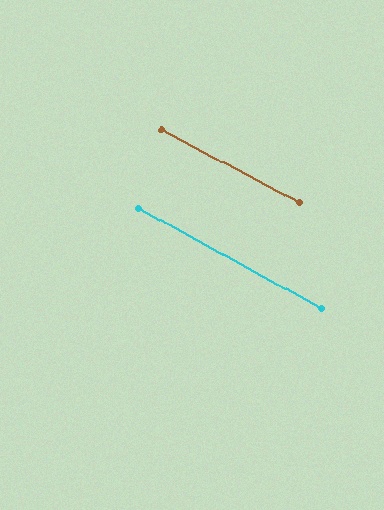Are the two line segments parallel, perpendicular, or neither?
Parallel — their directions differ by only 1.1°.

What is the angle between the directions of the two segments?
Approximately 1 degree.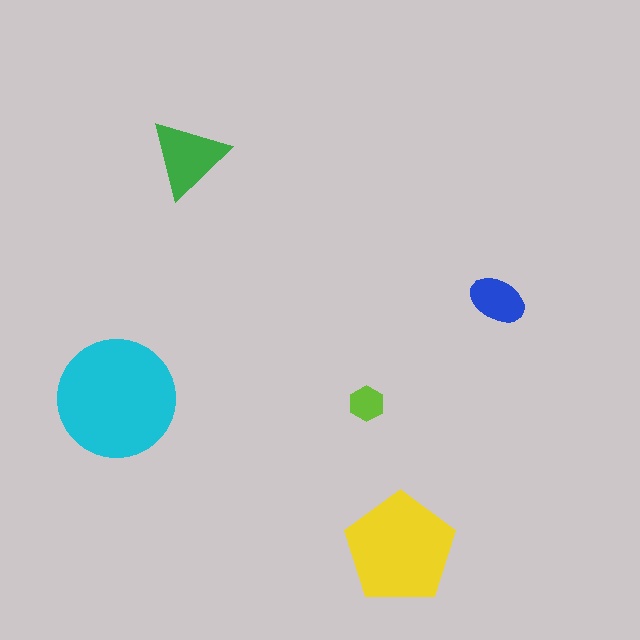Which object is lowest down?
The yellow pentagon is bottommost.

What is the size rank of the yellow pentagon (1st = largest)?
2nd.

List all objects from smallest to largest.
The lime hexagon, the blue ellipse, the green triangle, the yellow pentagon, the cyan circle.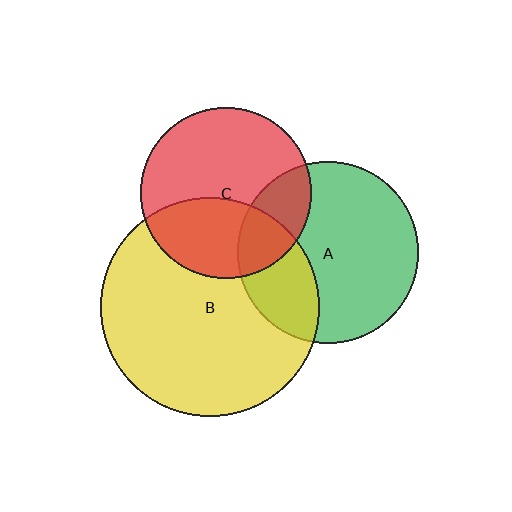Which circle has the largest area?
Circle B (yellow).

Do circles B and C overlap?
Yes.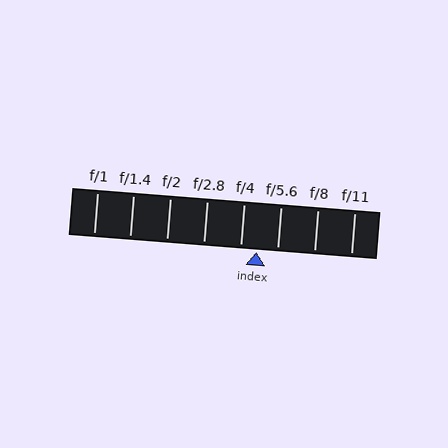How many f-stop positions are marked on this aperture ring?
There are 8 f-stop positions marked.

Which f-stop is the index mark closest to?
The index mark is closest to f/4.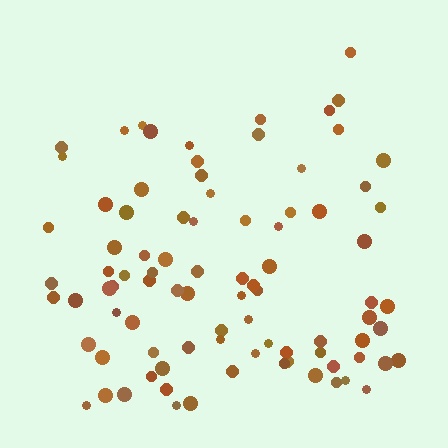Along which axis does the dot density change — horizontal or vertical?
Vertical.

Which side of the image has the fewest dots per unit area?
The top.